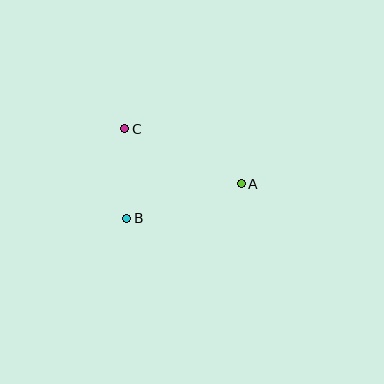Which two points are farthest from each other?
Points A and C are farthest from each other.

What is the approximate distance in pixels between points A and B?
The distance between A and B is approximately 120 pixels.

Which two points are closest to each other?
Points B and C are closest to each other.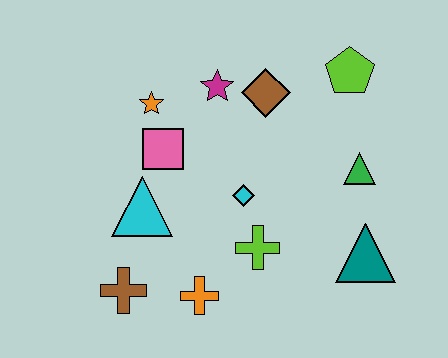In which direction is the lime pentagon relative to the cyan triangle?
The lime pentagon is to the right of the cyan triangle.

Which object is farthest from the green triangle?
The brown cross is farthest from the green triangle.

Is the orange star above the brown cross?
Yes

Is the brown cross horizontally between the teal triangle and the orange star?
No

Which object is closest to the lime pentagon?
The brown diamond is closest to the lime pentagon.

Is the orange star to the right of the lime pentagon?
No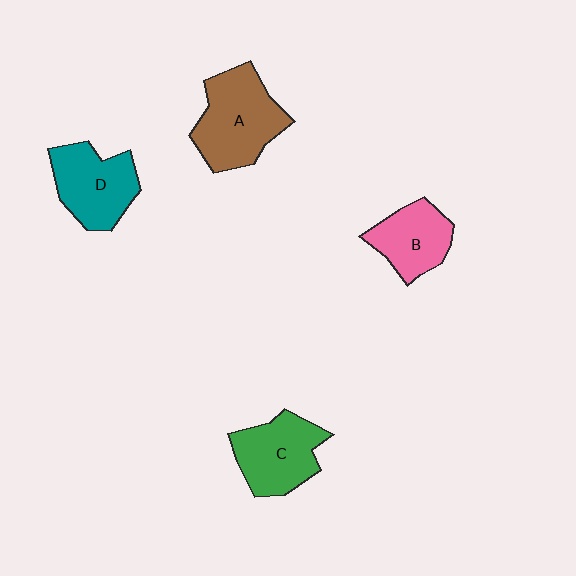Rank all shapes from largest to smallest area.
From largest to smallest: A (brown), C (green), D (teal), B (pink).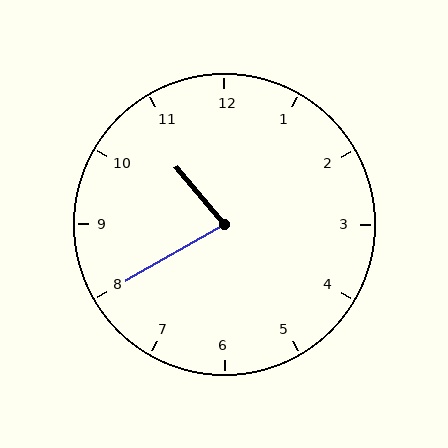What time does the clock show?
10:40.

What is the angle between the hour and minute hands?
Approximately 80 degrees.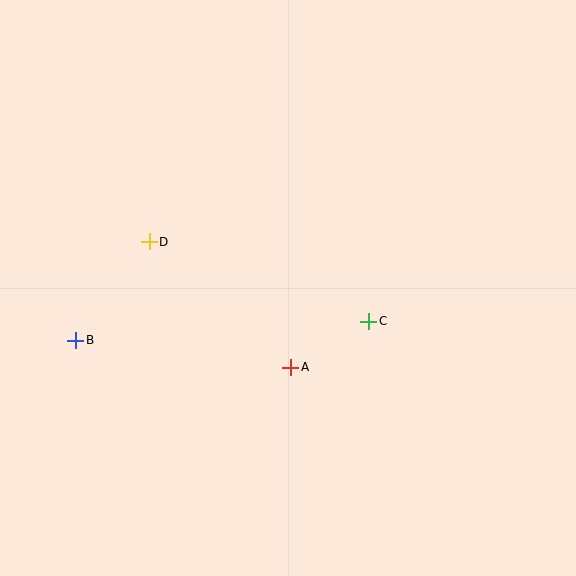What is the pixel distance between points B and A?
The distance between B and A is 217 pixels.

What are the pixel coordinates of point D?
Point D is at (149, 242).